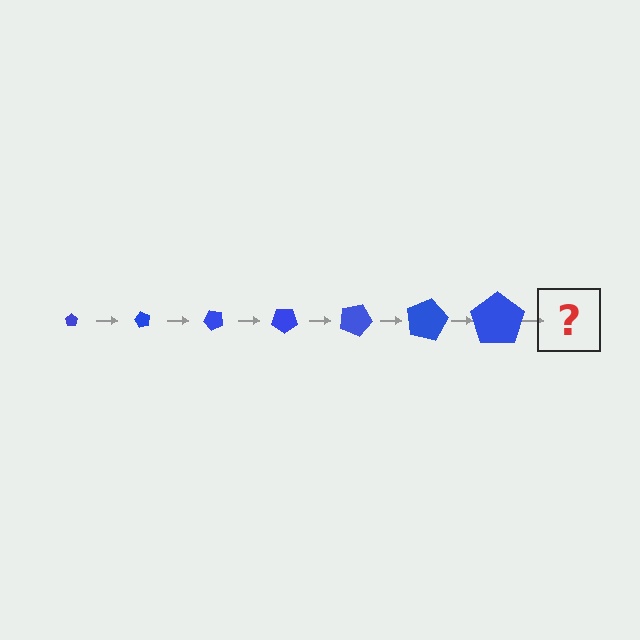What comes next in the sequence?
The next element should be a pentagon, larger than the previous one and rotated 420 degrees from the start.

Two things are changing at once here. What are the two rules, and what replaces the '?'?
The two rules are that the pentagon grows larger each step and it rotates 60 degrees each step. The '?' should be a pentagon, larger than the previous one and rotated 420 degrees from the start.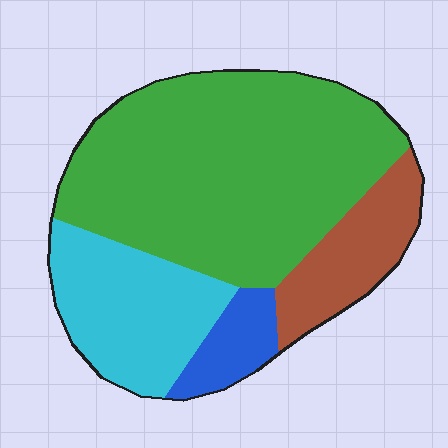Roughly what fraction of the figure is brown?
Brown takes up about one eighth (1/8) of the figure.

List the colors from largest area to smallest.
From largest to smallest: green, cyan, brown, blue.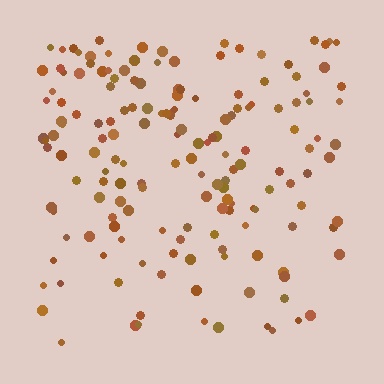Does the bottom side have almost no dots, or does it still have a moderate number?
Still a moderate number, just noticeably fewer than the top.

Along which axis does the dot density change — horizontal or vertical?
Vertical.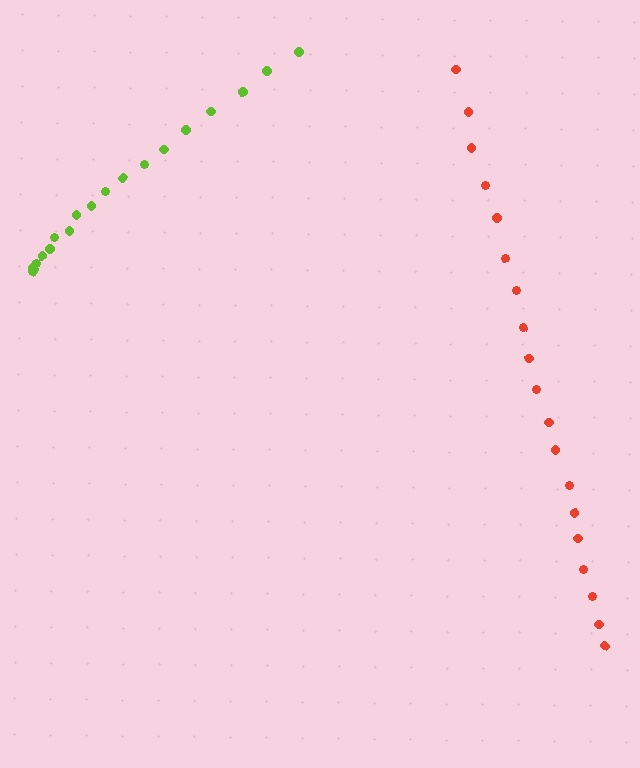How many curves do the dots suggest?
There are 2 distinct paths.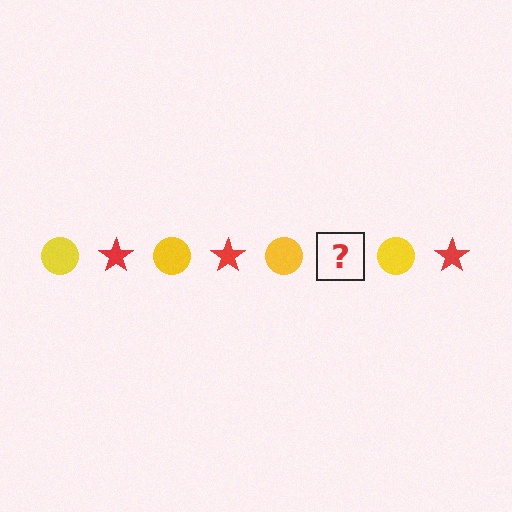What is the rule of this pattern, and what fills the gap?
The rule is that the pattern alternates between yellow circle and red star. The gap should be filled with a red star.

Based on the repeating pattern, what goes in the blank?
The blank should be a red star.